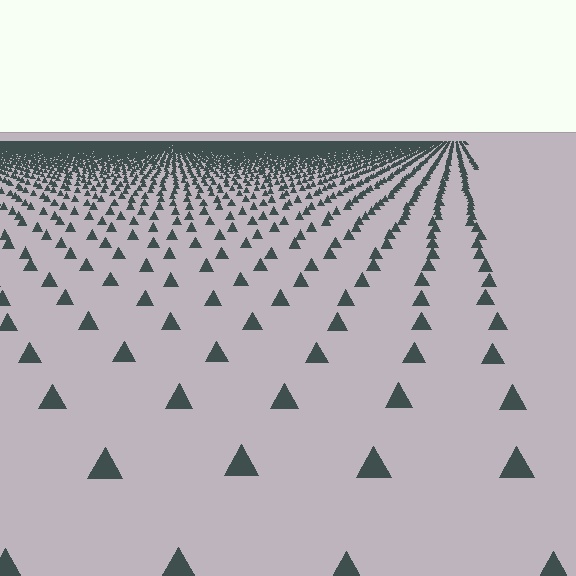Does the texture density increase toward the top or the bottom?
Density increases toward the top.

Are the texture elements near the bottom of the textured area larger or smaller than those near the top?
Larger. Near the bottom, elements are closer to the viewer and appear at a bigger on-screen size.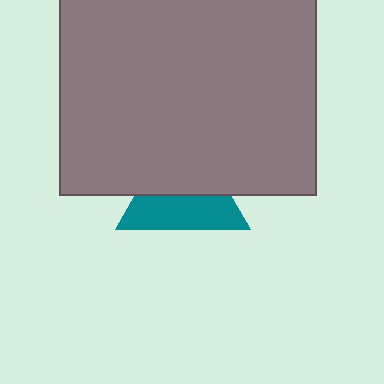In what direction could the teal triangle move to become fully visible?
The teal triangle could move down. That would shift it out from behind the gray square entirely.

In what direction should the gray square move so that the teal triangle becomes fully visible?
The gray square should move up. That is the shortest direction to clear the overlap and leave the teal triangle fully visible.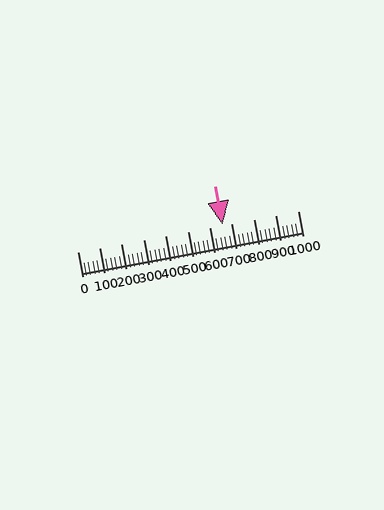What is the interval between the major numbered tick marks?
The major tick marks are spaced 100 units apart.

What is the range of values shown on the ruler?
The ruler shows values from 0 to 1000.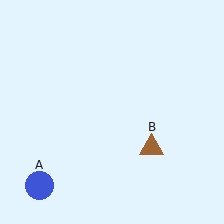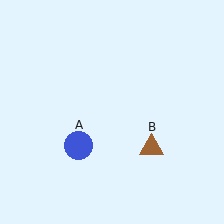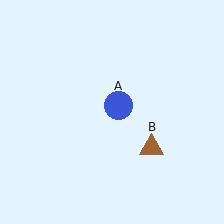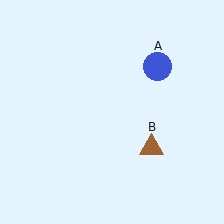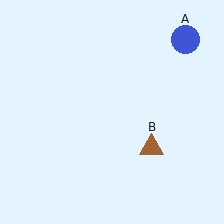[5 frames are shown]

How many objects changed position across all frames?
1 object changed position: blue circle (object A).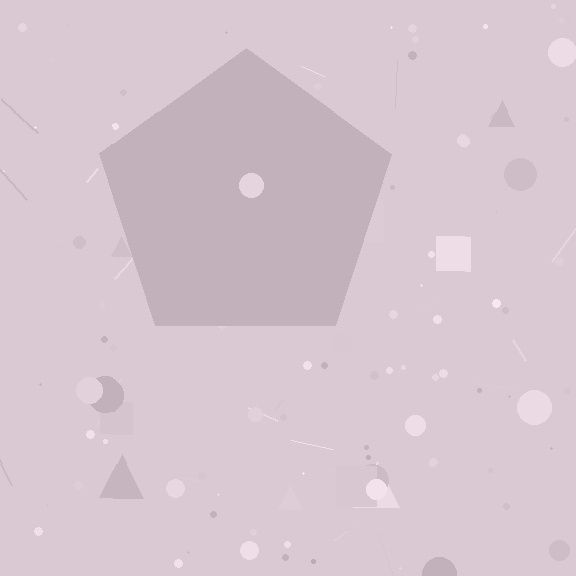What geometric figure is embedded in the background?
A pentagon is embedded in the background.